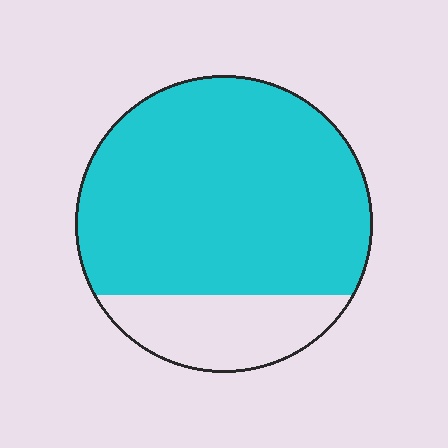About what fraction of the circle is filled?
About four fifths (4/5).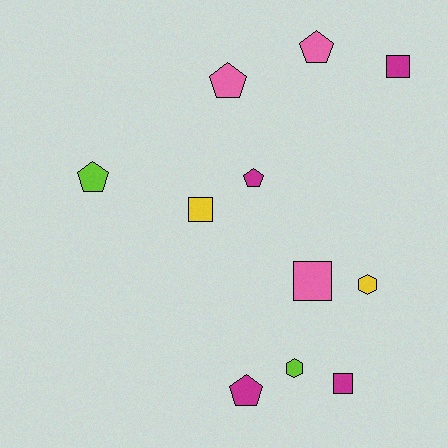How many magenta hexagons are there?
There are no magenta hexagons.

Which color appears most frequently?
Magenta, with 4 objects.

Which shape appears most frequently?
Pentagon, with 5 objects.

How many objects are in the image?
There are 11 objects.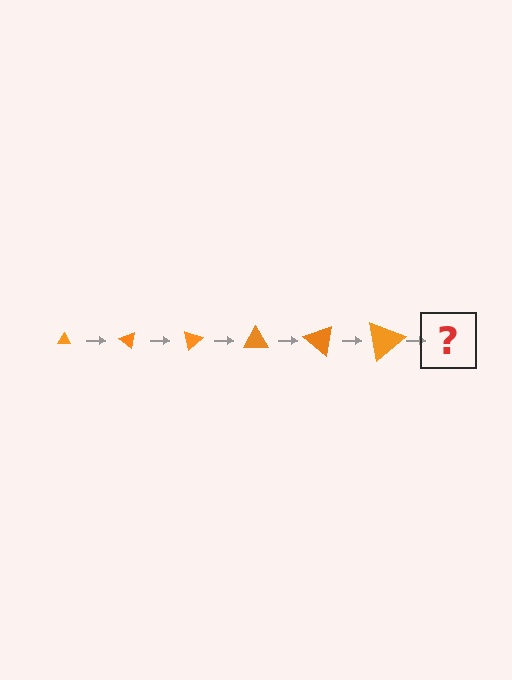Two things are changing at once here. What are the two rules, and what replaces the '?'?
The two rules are that the triangle grows larger each step and it rotates 40 degrees each step. The '?' should be a triangle, larger than the previous one and rotated 240 degrees from the start.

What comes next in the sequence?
The next element should be a triangle, larger than the previous one and rotated 240 degrees from the start.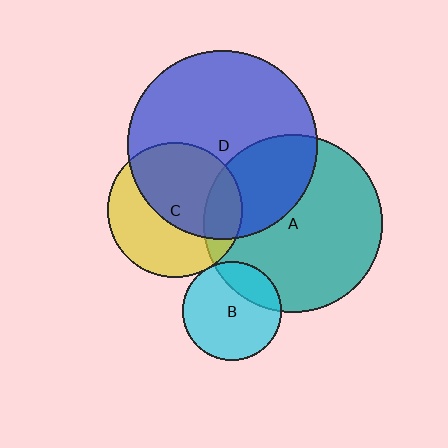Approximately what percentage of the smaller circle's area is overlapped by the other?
Approximately 55%.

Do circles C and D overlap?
Yes.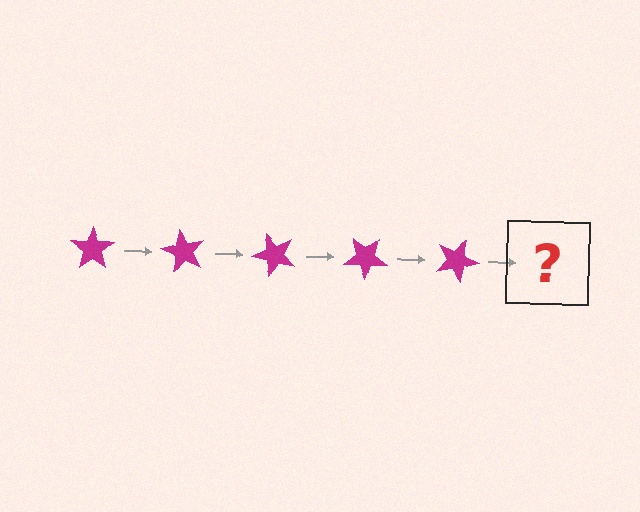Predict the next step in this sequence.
The next step is a magenta star rotated 300 degrees.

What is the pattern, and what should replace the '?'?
The pattern is that the star rotates 60 degrees each step. The '?' should be a magenta star rotated 300 degrees.